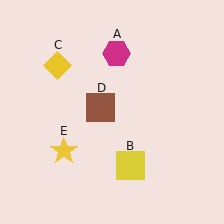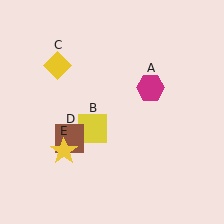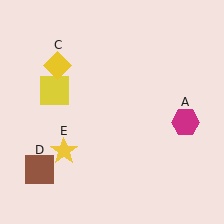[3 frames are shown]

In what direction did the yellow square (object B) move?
The yellow square (object B) moved up and to the left.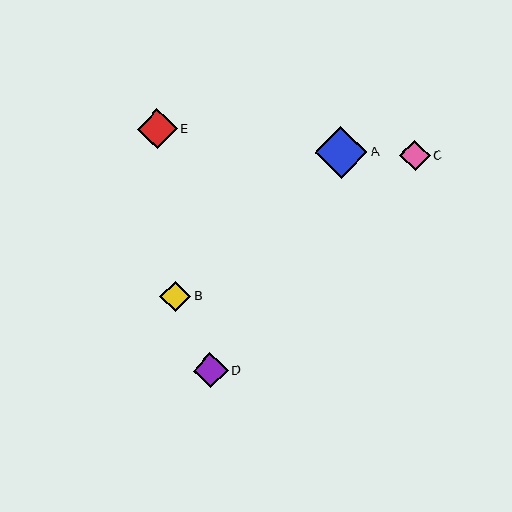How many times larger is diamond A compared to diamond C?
Diamond A is approximately 1.7 times the size of diamond C.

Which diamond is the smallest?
Diamond C is the smallest with a size of approximately 31 pixels.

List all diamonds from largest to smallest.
From largest to smallest: A, E, D, B, C.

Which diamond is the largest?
Diamond A is the largest with a size of approximately 52 pixels.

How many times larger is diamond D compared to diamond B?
Diamond D is approximately 1.1 times the size of diamond B.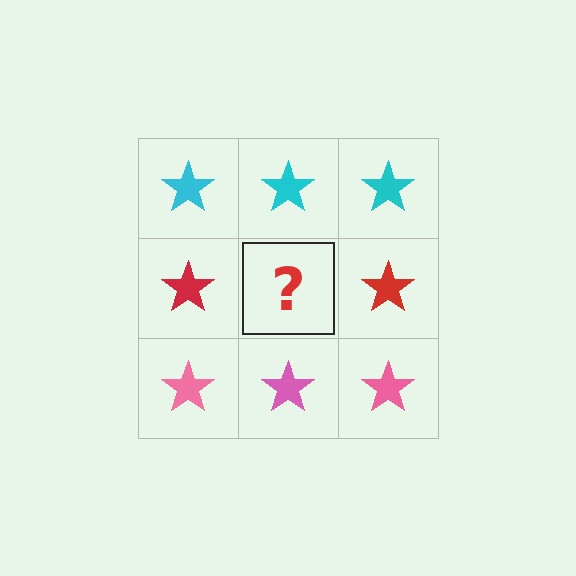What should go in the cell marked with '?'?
The missing cell should contain a red star.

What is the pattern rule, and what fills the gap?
The rule is that each row has a consistent color. The gap should be filled with a red star.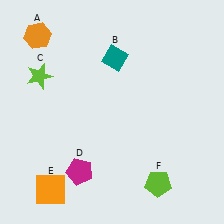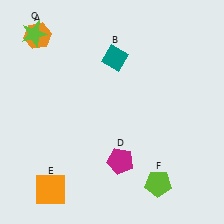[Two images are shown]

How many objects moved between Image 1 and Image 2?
2 objects moved between the two images.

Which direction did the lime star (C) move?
The lime star (C) moved up.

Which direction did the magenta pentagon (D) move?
The magenta pentagon (D) moved right.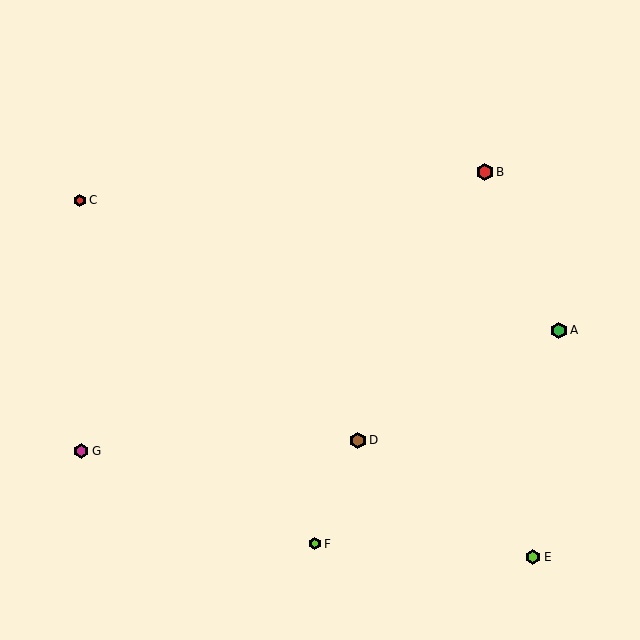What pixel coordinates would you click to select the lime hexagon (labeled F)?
Click at (315, 544) to select the lime hexagon F.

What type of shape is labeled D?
Shape D is a brown hexagon.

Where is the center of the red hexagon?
The center of the red hexagon is at (485, 172).